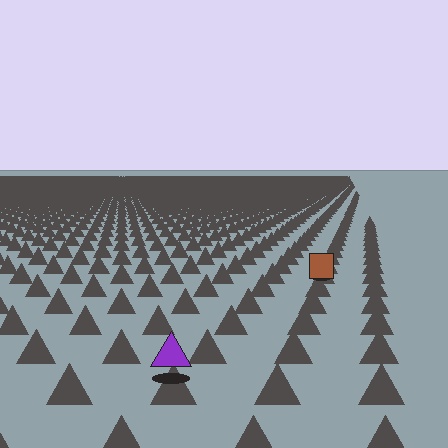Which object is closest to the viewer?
The purple triangle is closest. The texture marks near it are larger and more spread out.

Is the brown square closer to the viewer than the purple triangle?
No. The purple triangle is closer — you can tell from the texture gradient: the ground texture is coarser near it.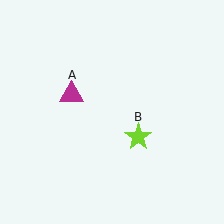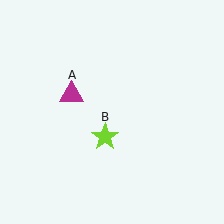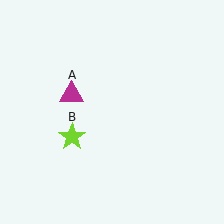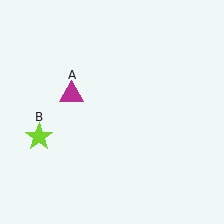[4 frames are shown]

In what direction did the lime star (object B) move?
The lime star (object B) moved left.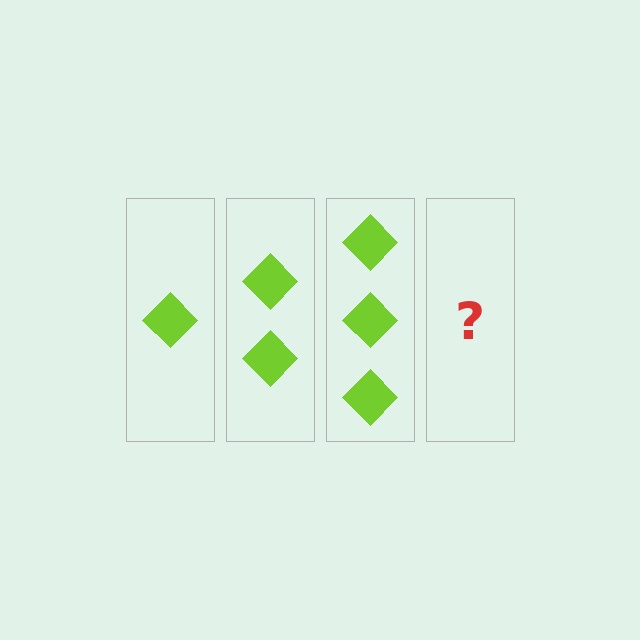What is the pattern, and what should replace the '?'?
The pattern is that each step adds one more diamond. The '?' should be 4 diamonds.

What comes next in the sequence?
The next element should be 4 diamonds.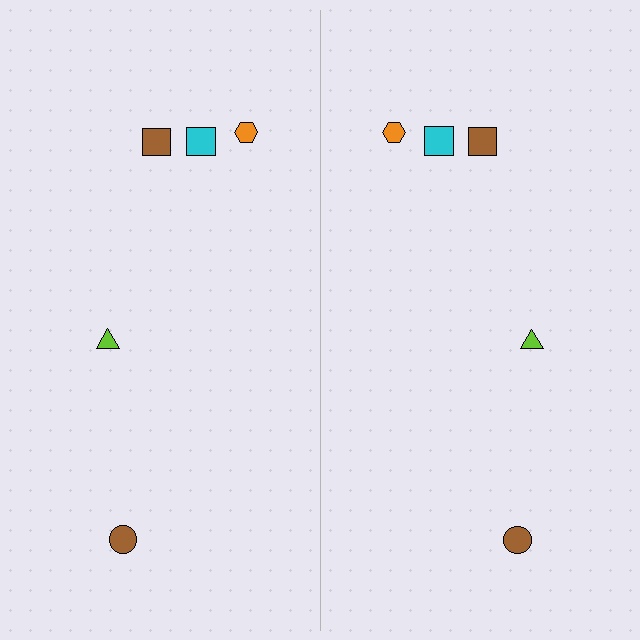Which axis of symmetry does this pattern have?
The pattern has a vertical axis of symmetry running through the center of the image.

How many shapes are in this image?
There are 10 shapes in this image.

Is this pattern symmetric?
Yes, this pattern has bilateral (reflection) symmetry.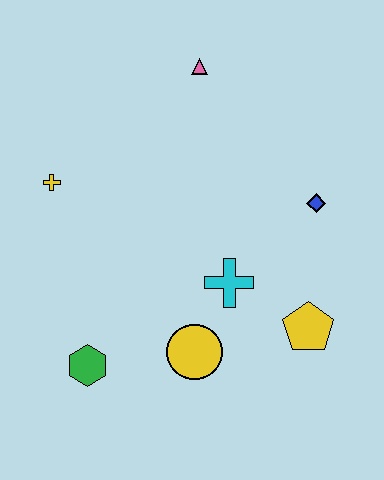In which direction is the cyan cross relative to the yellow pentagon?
The cyan cross is to the left of the yellow pentagon.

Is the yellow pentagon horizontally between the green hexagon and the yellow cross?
No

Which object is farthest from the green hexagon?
The pink triangle is farthest from the green hexagon.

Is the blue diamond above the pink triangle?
No